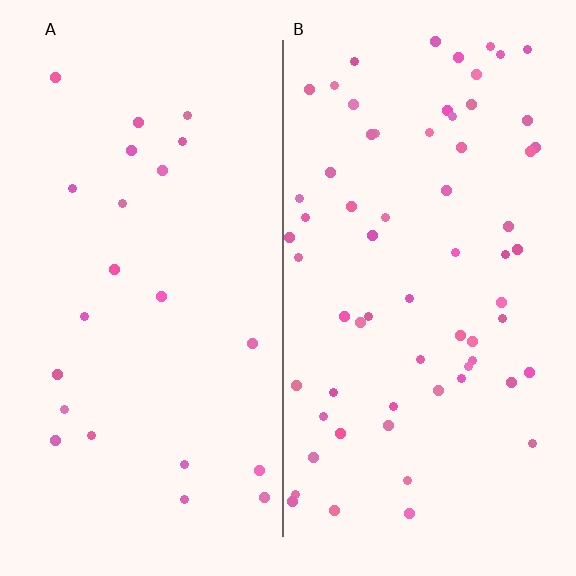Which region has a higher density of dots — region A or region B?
B (the right).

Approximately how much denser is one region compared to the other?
Approximately 2.9× — region B over region A.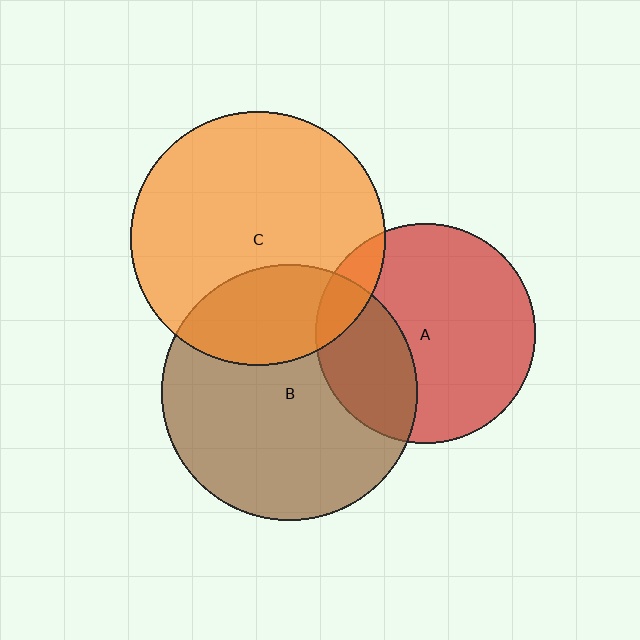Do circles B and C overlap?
Yes.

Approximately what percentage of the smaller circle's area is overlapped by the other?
Approximately 25%.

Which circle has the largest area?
Circle B (brown).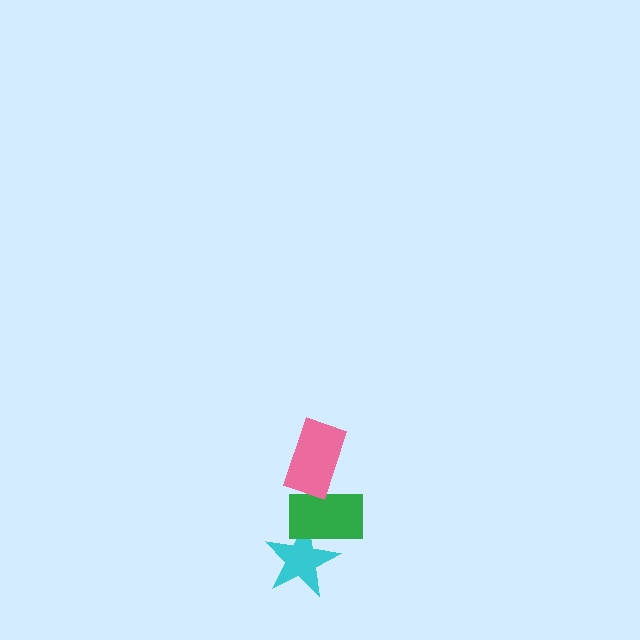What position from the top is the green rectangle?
The green rectangle is 2nd from the top.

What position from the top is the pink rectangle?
The pink rectangle is 1st from the top.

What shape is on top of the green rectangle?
The pink rectangle is on top of the green rectangle.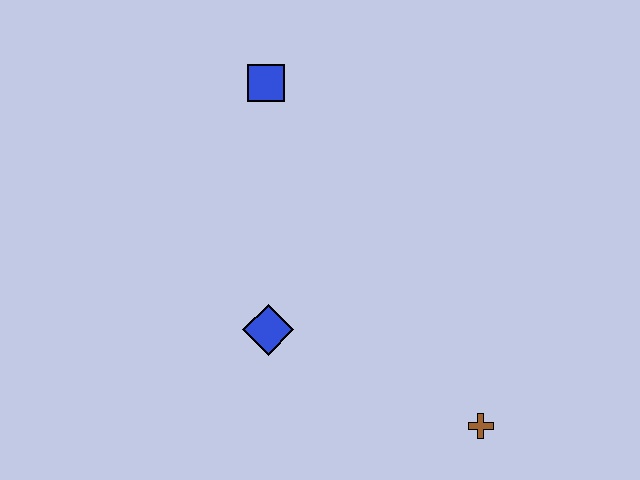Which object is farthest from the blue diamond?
The blue square is farthest from the blue diamond.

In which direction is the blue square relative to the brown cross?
The blue square is above the brown cross.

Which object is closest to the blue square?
The blue diamond is closest to the blue square.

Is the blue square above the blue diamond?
Yes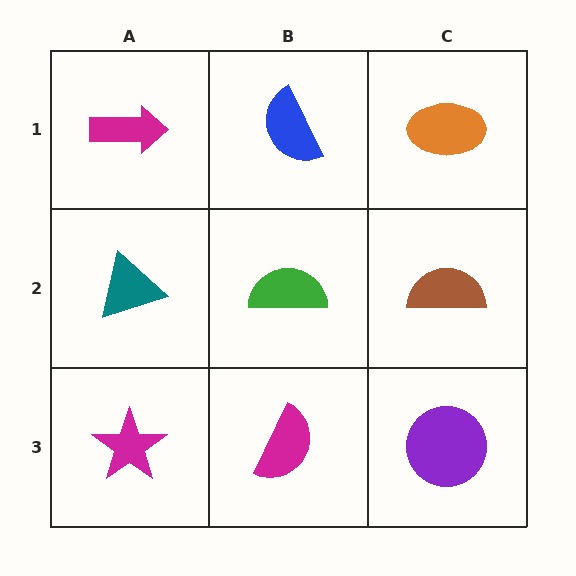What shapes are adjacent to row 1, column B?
A green semicircle (row 2, column B), a magenta arrow (row 1, column A), an orange ellipse (row 1, column C).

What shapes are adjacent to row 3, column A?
A teal triangle (row 2, column A), a magenta semicircle (row 3, column B).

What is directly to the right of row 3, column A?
A magenta semicircle.